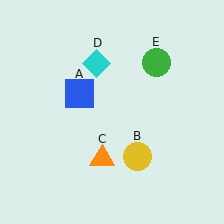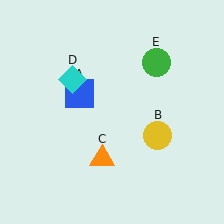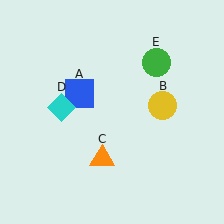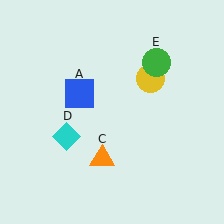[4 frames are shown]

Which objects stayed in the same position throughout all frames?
Blue square (object A) and orange triangle (object C) and green circle (object E) remained stationary.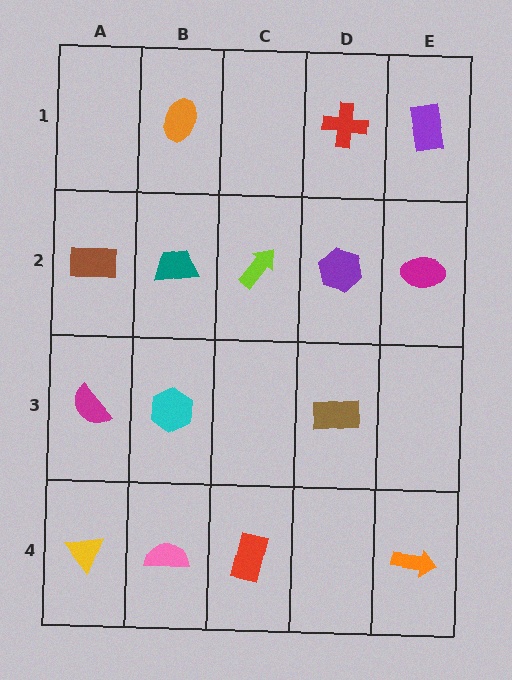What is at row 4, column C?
A red rectangle.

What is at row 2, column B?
A teal trapezoid.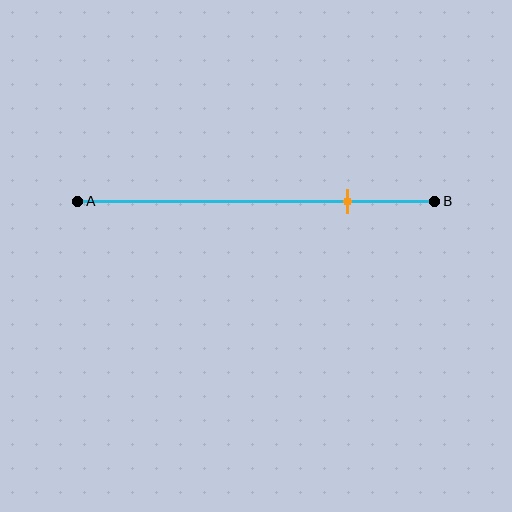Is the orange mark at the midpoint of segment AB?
No, the mark is at about 75% from A, not at the 50% midpoint.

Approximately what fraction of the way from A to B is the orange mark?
The orange mark is approximately 75% of the way from A to B.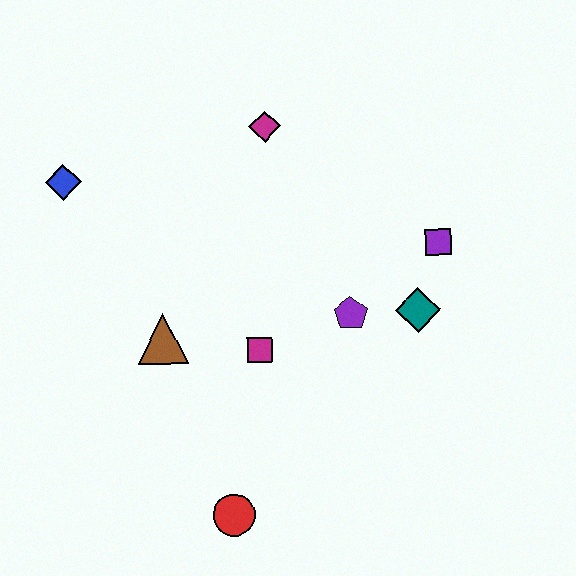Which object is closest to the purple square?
The teal diamond is closest to the purple square.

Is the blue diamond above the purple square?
Yes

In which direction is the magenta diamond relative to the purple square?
The magenta diamond is to the left of the purple square.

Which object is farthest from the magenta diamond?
The red circle is farthest from the magenta diamond.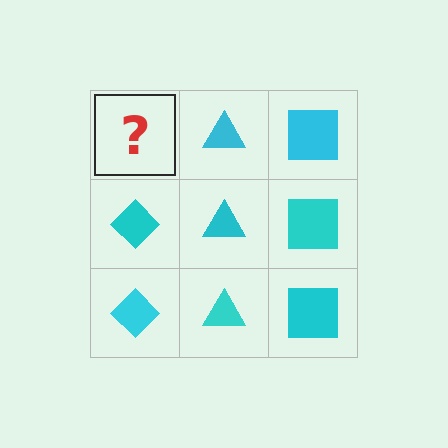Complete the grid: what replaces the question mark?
The question mark should be replaced with a cyan diamond.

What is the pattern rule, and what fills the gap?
The rule is that each column has a consistent shape. The gap should be filled with a cyan diamond.